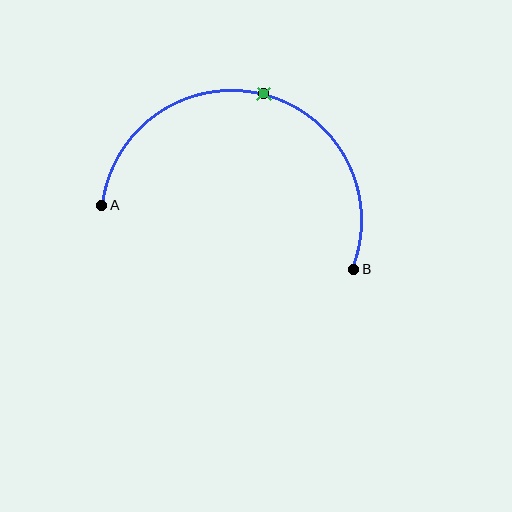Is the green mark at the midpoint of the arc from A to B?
Yes. The green mark lies on the arc at equal arc-length from both A and B — it is the arc midpoint.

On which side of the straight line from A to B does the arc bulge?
The arc bulges above the straight line connecting A and B.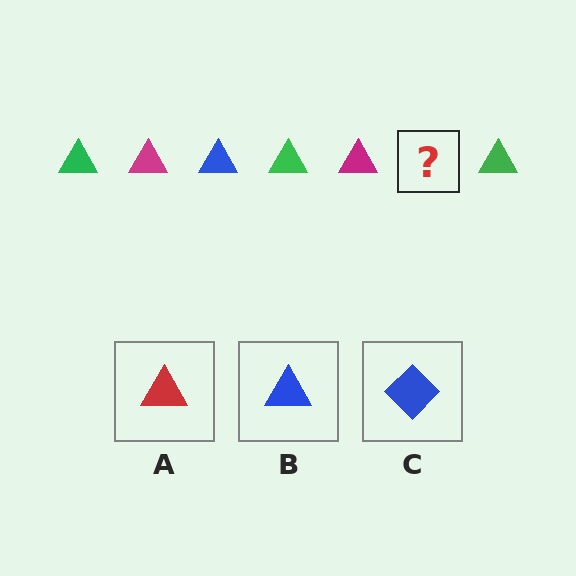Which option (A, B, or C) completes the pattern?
B.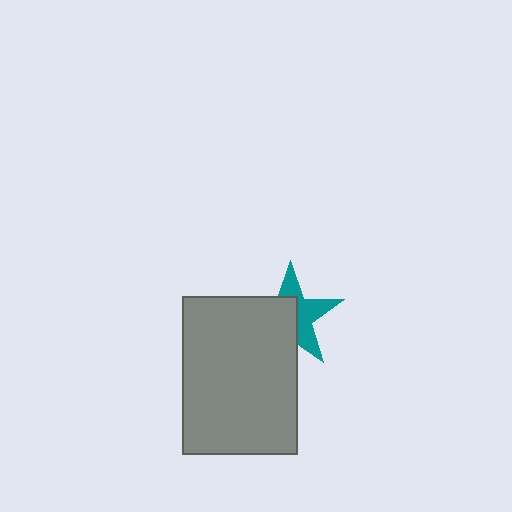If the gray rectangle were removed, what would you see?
You would see the complete teal star.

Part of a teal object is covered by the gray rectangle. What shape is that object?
It is a star.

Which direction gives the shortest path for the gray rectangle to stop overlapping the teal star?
Moving toward the lower-left gives the shortest separation.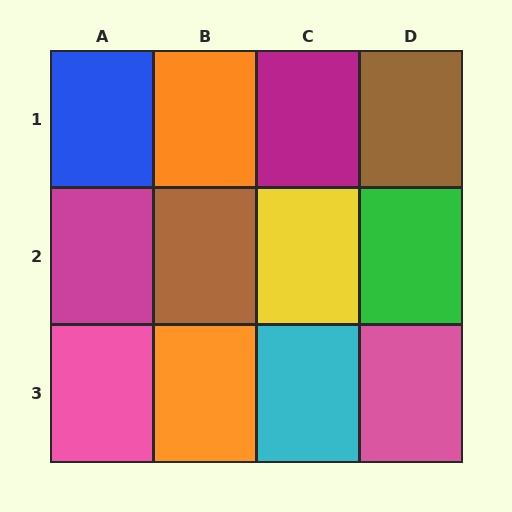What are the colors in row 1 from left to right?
Blue, orange, magenta, brown.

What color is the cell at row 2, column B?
Brown.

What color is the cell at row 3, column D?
Pink.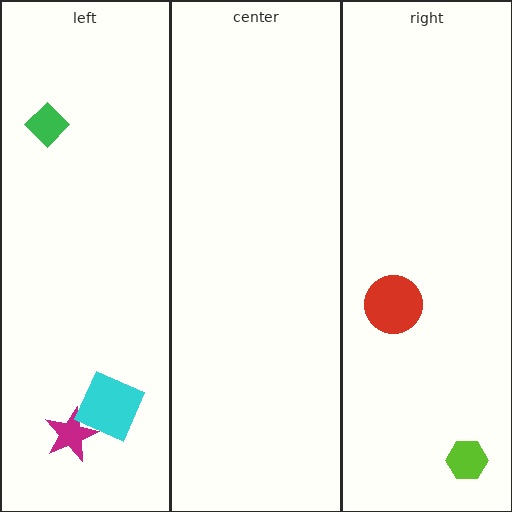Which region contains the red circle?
The right region.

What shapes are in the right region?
The red circle, the lime hexagon.